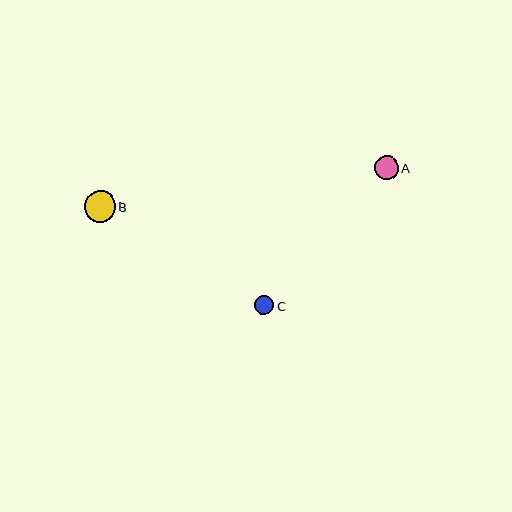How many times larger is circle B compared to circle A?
Circle B is approximately 1.3 times the size of circle A.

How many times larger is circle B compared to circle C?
Circle B is approximately 1.6 times the size of circle C.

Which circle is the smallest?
Circle C is the smallest with a size of approximately 19 pixels.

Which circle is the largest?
Circle B is the largest with a size of approximately 31 pixels.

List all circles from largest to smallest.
From largest to smallest: B, A, C.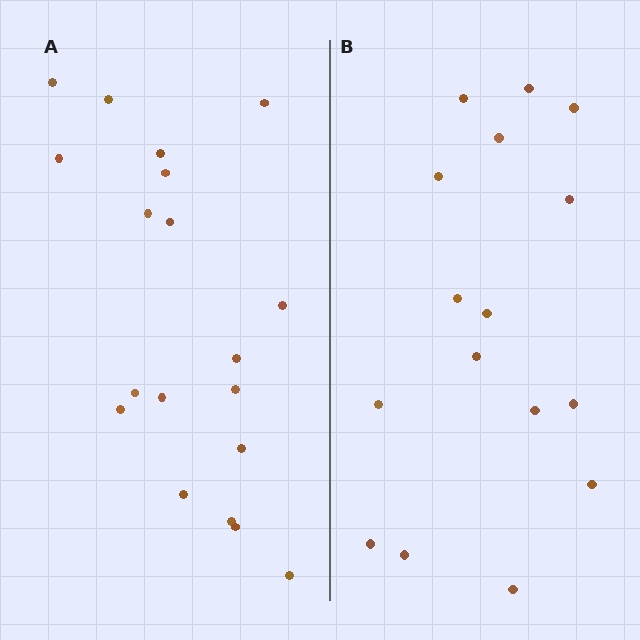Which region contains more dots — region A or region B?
Region A (the left region) has more dots.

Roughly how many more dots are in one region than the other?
Region A has just a few more — roughly 2 or 3 more dots than region B.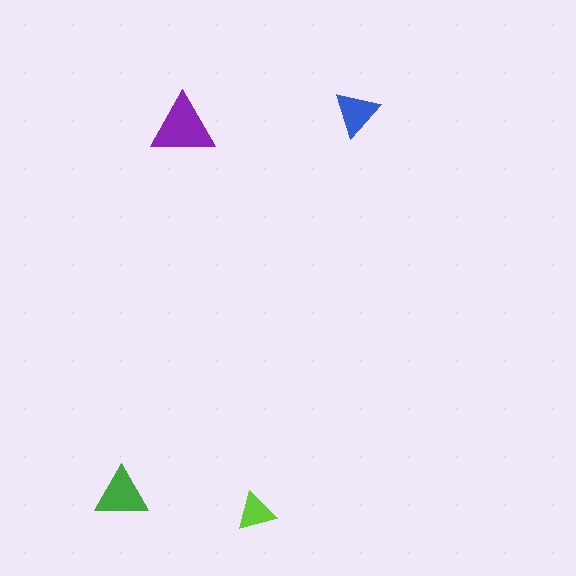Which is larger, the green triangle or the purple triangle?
The purple one.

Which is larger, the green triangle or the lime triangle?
The green one.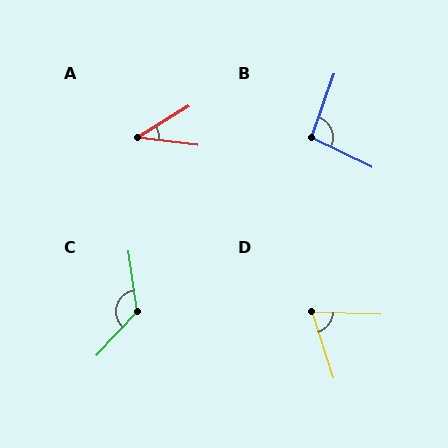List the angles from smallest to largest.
A (39°), D (70°), B (96°), C (129°).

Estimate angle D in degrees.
Approximately 70 degrees.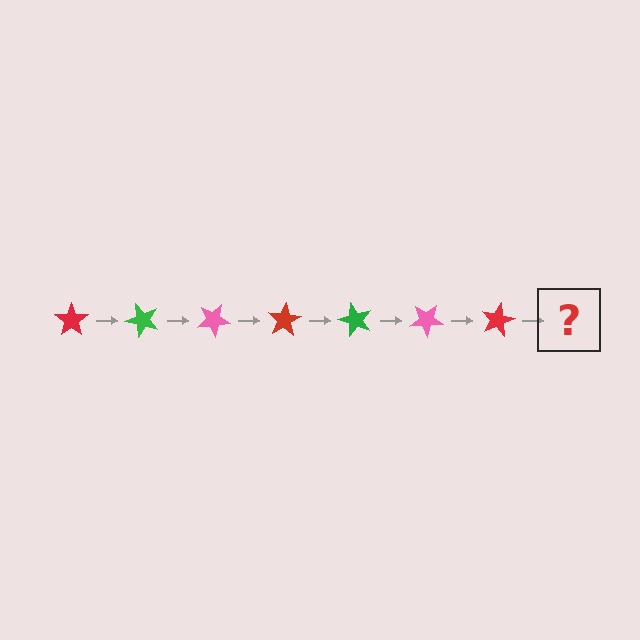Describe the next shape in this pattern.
It should be a green star, rotated 350 degrees from the start.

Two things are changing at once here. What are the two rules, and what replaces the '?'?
The two rules are that it rotates 50 degrees each step and the color cycles through red, green, and pink. The '?' should be a green star, rotated 350 degrees from the start.